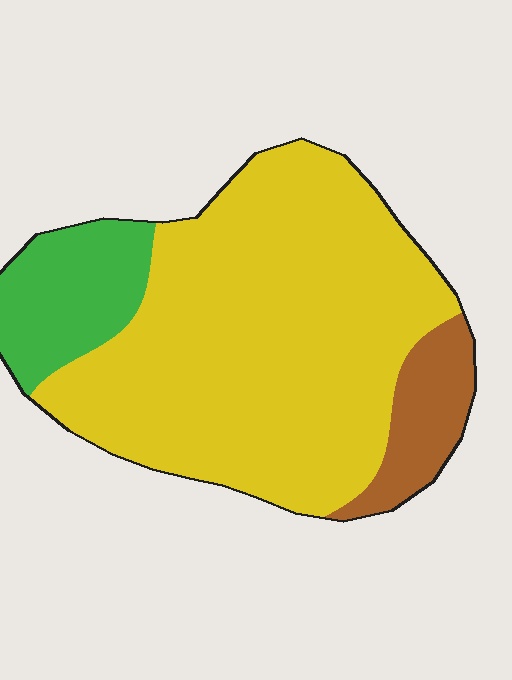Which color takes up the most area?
Yellow, at roughly 75%.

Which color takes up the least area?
Brown, at roughly 10%.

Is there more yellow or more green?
Yellow.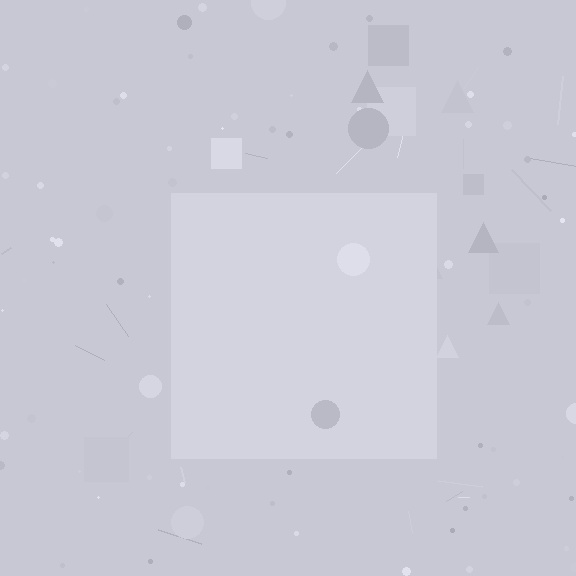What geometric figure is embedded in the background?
A square is embedded in the background.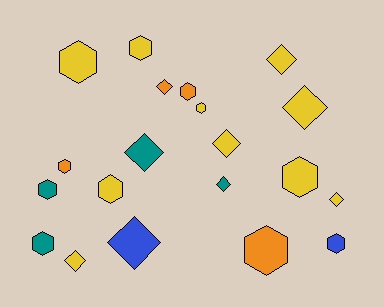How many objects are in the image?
There are 20 objects.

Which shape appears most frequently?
Hexagon, with 11 objects.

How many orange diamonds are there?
There is 1 orange diamond.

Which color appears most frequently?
Yellow, with 10 objects.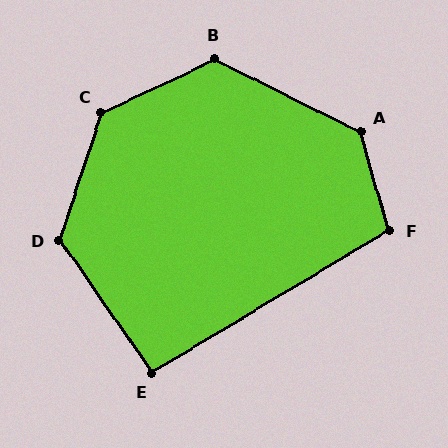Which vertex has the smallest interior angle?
E, at approximately 94 degrees.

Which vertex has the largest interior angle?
C, at approximately 134 degrees.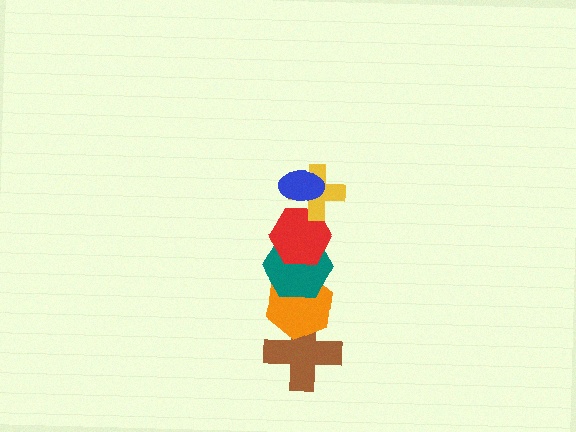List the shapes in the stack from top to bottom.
From top to bottom: the blue ellipse, the yellow cross, the red hexagon, the teal hexagon, the orange hexagon, the brown cross.